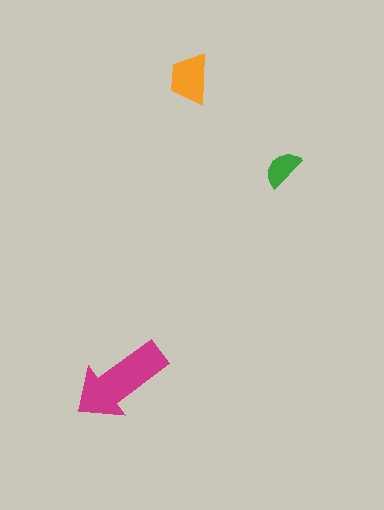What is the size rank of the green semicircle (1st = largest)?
3rd.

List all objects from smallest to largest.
The green semicircle, the orange trapezoid, the magenta arrow.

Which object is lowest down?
The magenta arrow is bottommost.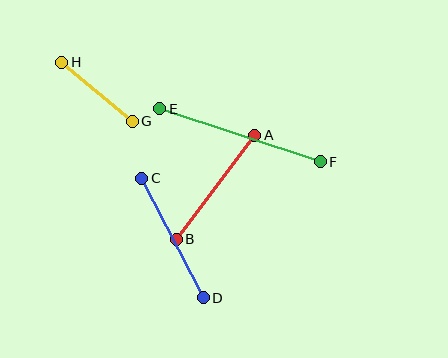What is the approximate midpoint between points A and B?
The midpoint is at approximately (216, 187) pixels.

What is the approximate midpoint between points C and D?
The midpoint is at approximately (172, 238) pixels.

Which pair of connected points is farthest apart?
Points E and F are farthest apart.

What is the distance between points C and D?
The distance is approximately 134 pixels.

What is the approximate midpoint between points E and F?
The midpoint is at approximately (240, 135) pixels.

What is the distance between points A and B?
The distance is approximately 130 pixels.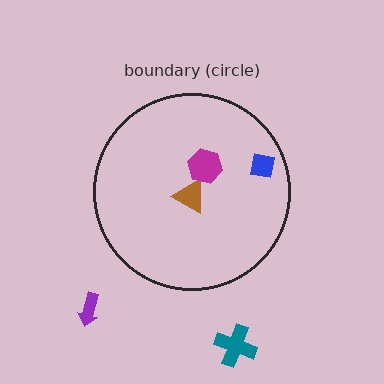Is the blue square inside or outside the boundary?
Inside.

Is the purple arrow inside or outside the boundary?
Outside.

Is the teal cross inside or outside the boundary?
Outside.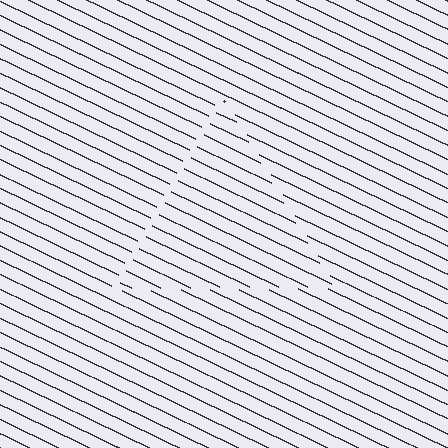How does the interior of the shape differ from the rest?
The interior of the shape contains the same grating, shifted by half a period — the contour is defined by the phase discontinuity where line-ends from the inner and outer gratings abut.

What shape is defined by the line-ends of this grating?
An illusory triangle. The interior of the shape contains the same grating, shifted by half a period — the contour is defined by the phase discontinuity where line-ends from the inner and outer gratings abut.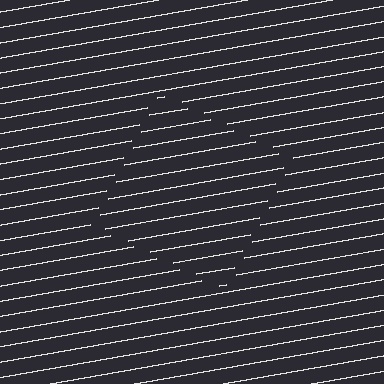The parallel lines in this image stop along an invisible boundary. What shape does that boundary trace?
An illusory square. The interior of the shape contains the same grating, shifted by half a period — the contour is defined by the phase discontinuity where line-ends from the inner and outer gratings abut.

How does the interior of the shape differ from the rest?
The interior of the shape contains the same grating, shifted by half a period — the contour is defined by the phase discontinuity where line-ends from the inner and outer gratings abut.